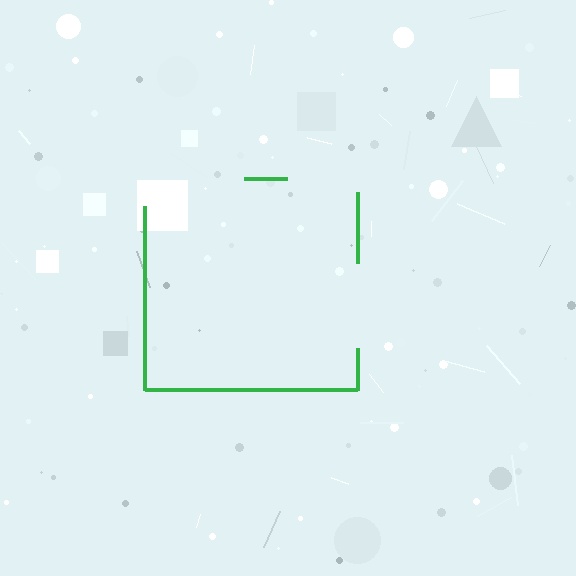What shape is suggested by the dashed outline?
The dashed outline suggests a square.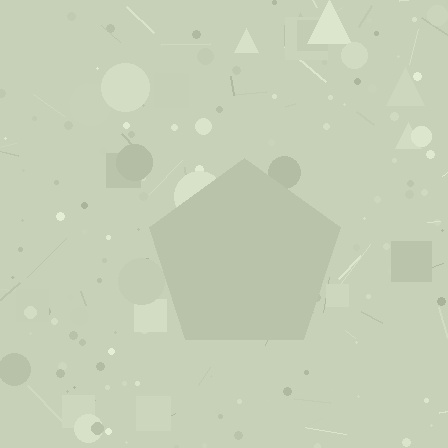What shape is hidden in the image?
A pentagon is hidden in the image.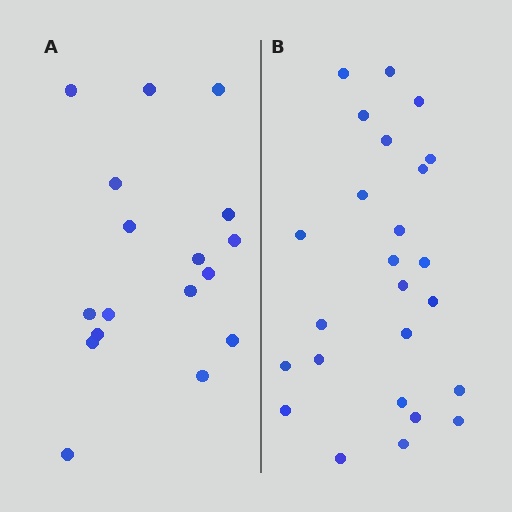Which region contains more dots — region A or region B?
Region B (the right region) has more dots.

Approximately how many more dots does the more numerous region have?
Region B has roughly 8 or so more dots than region A.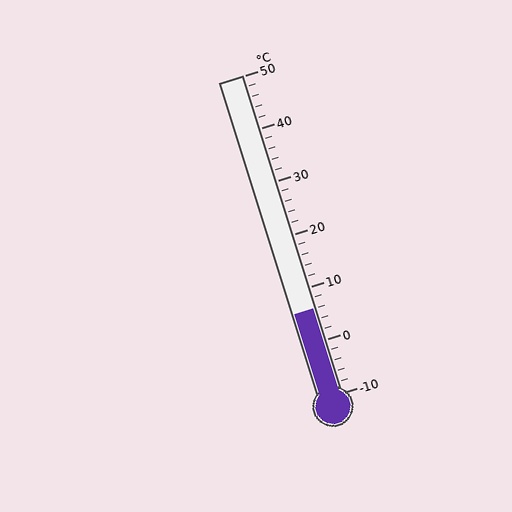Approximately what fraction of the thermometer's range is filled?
The thermometer is filled to approximately 25% of its range.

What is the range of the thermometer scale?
The thermometer scale ranges from -10°C to 50°C.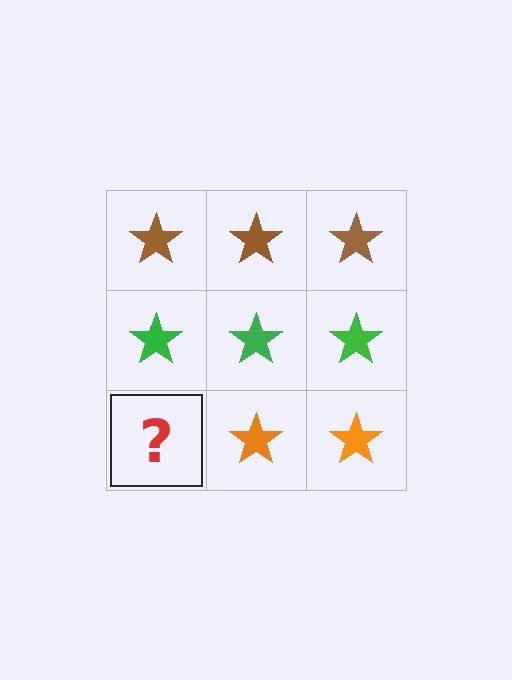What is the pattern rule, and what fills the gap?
The rule is that each row has a consistent color. The gap should be filled with an orange star.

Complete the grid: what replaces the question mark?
The question mark should be replaced with an orange star.